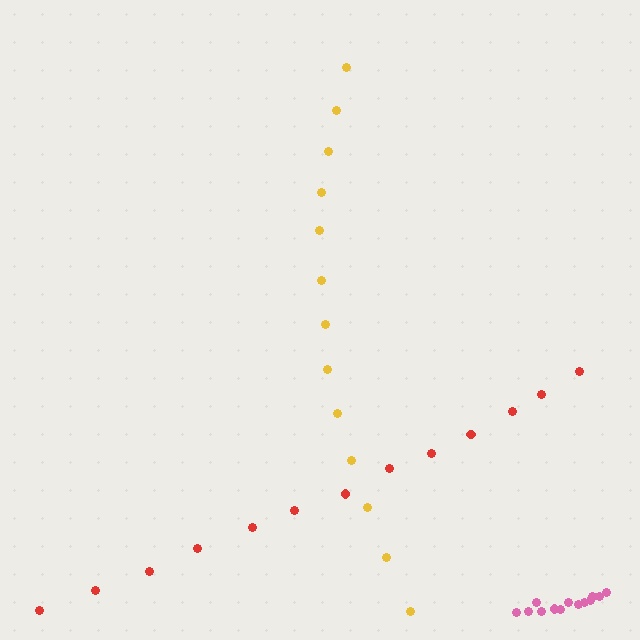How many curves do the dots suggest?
There are 3 distinct paths.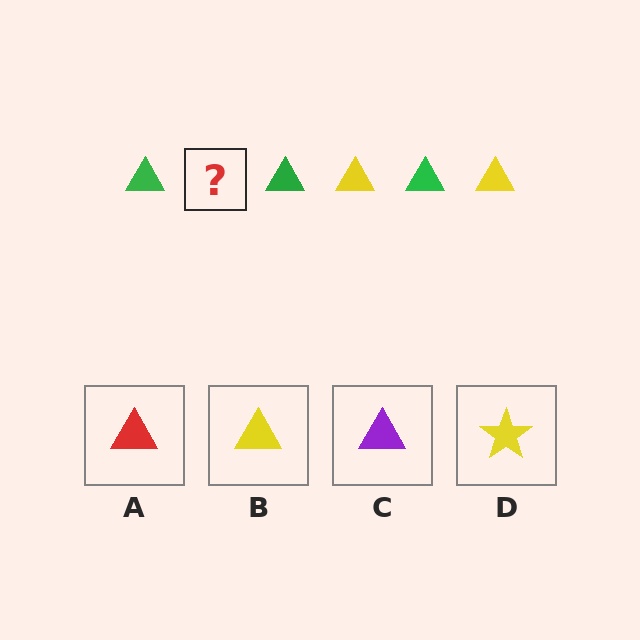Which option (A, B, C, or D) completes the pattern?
B.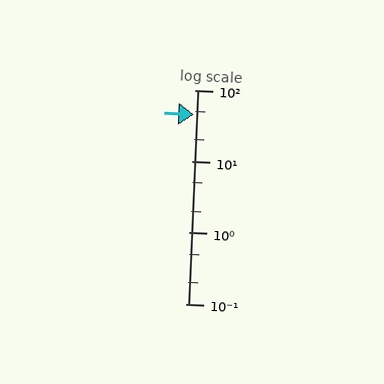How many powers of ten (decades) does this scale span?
The scale spans 3 decades, from 0.1 to 100.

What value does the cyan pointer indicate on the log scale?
The pointer indicates approximately 45.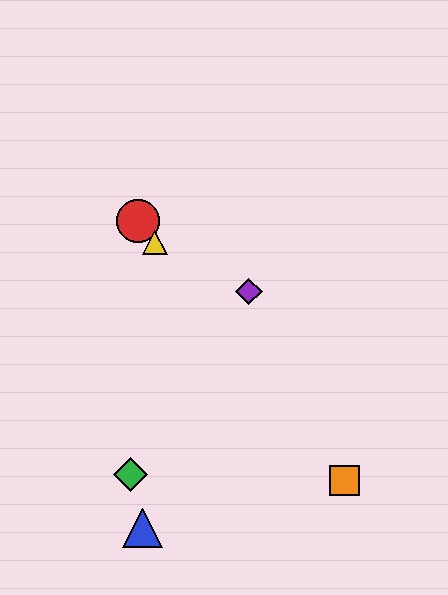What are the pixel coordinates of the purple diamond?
The purple diamond is at (249, 292).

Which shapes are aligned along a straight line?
The red circle, the yellow triangle, the orange square are aligned along a straight line.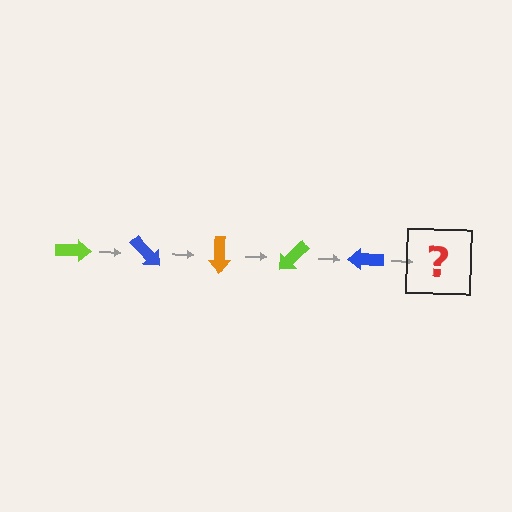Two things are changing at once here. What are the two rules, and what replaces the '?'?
The two rules are that it rotates 45 degrees each step and the color cycles through lime, blue, and orange. The '?' should be an orange arrow, rotated 225 degrees from the start.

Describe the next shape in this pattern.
It should be an orange arrow, rotated 225 degrees from the start.